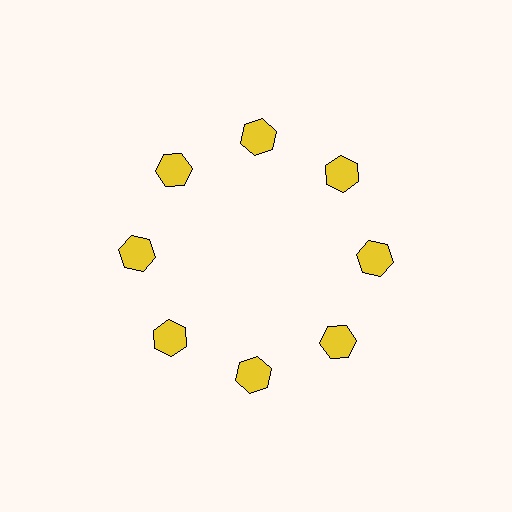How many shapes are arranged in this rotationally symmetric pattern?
There are 8 shapes, arranged in 8 groups of 1.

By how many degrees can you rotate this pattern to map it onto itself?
The pattern maps onto itself every 45 degrees of rotation.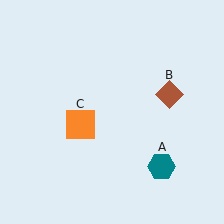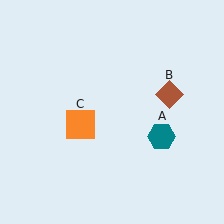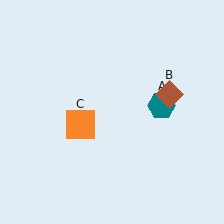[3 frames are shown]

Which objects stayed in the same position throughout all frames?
Brown diamond (object B) and orange square (object C) remained stationary.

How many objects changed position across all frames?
1 object changed position: teal hexagon (object A).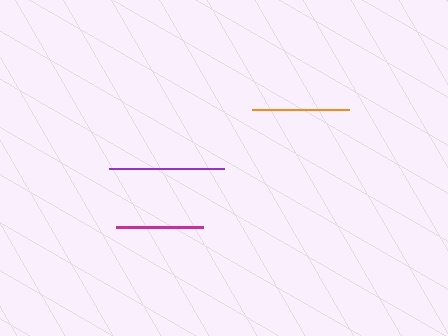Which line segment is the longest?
The purple line is the longest at approximately 114 pixels.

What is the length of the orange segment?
The orange segment is approximately 97 pixels long.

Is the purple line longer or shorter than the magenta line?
The purple line is longer than the magenta line.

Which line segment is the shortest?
The magenta line is the shortest at approximately 88 pixels.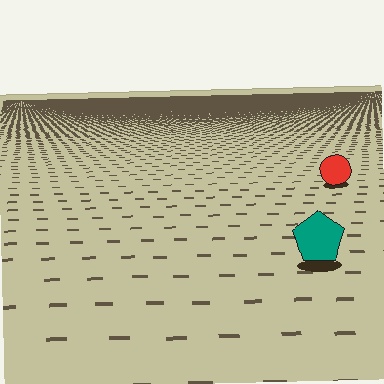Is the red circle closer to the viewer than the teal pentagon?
No. The teal pentagon is closer — you can tell from the texture gradient: the ground texture is coarser near it.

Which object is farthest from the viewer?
The red circle is farthest from the viewer. It appears smaller and the ground texture around it is denser.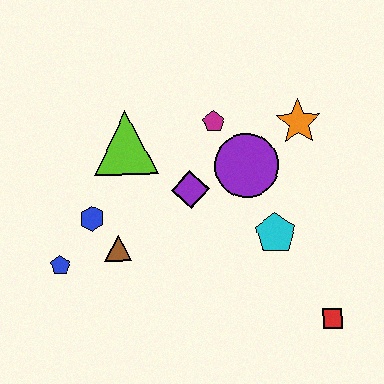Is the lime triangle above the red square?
Yes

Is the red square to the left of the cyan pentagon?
No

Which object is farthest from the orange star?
The blue pentagon is farthest from the orange star.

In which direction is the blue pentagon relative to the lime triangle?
The blue pentagon is below the lime triangle.